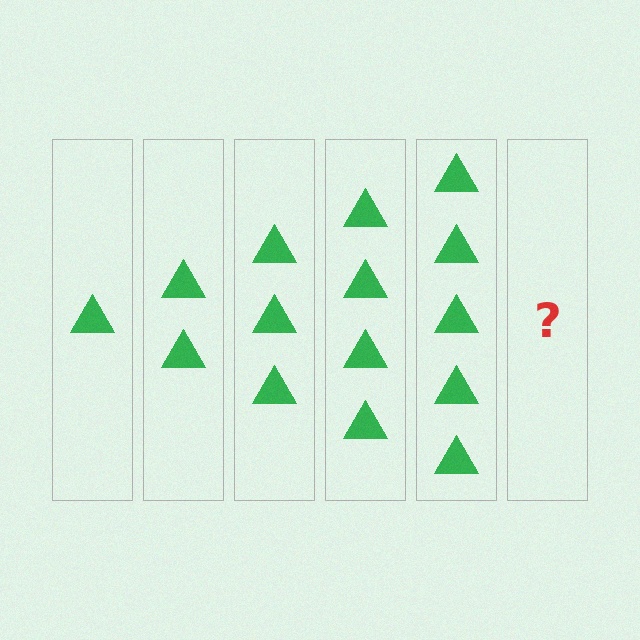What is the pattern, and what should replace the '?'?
The pattern is that each step adds one more triangle. The '?' should be 6 triangles.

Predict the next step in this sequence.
The next step is 6 triangles.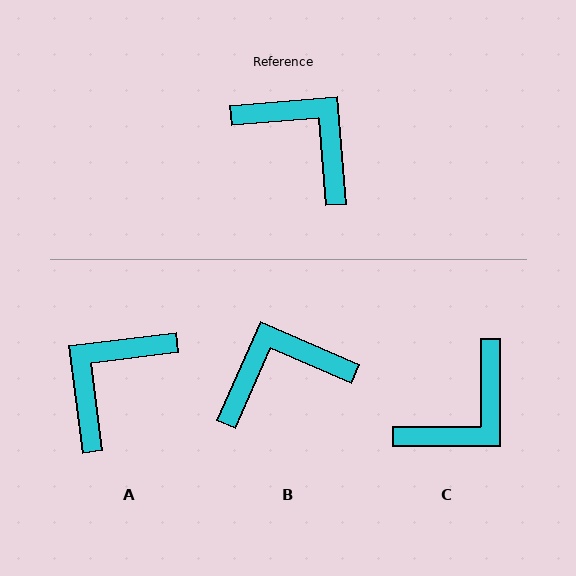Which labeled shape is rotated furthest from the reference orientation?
C, about 95 degrees away.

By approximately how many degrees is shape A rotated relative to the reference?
Approximately 93 degrees counter-clockwise.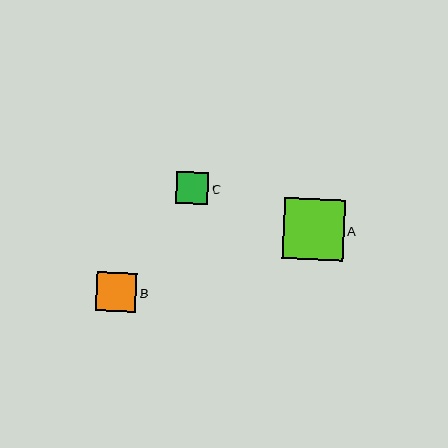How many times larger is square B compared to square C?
Square B is approximately 1.3 times the size of square C.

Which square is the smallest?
Square C is the smallest with a size of approximately 32 pixels.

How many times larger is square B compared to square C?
Square B is approximately 1.3 times the size of square C.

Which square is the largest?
Square A is the largest with a size of approximately 61 pixels.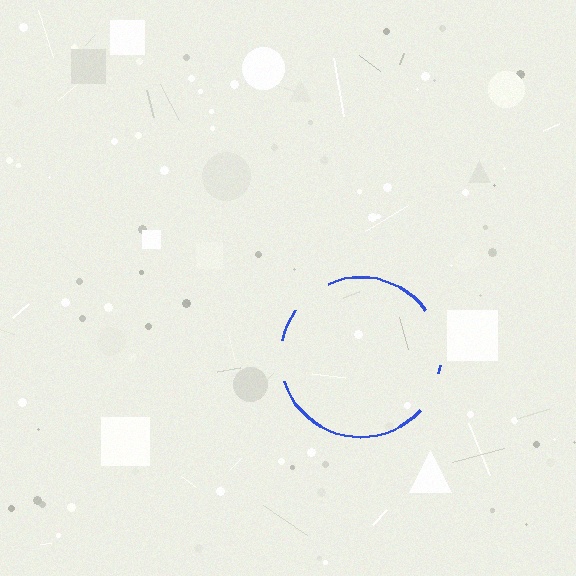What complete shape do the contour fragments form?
The contour fragments form a circle.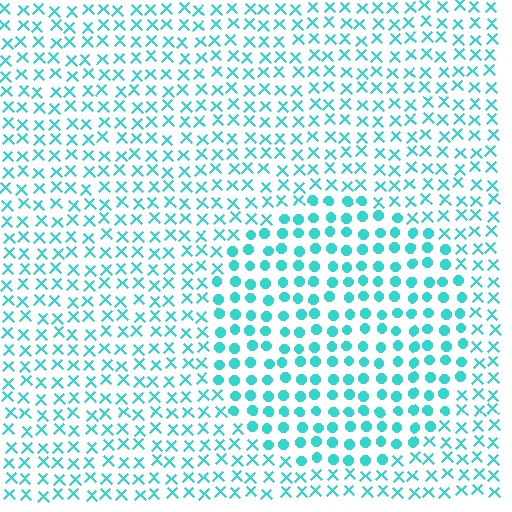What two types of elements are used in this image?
The image uses circles inside the circle region and X marks outside it.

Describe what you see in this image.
The image is filled with small cyan elements arranged in a uniform grid. A circle-shaped region contains circles, while the surrounding area contains X marks. The boundary is defined purely by the change in element shape.